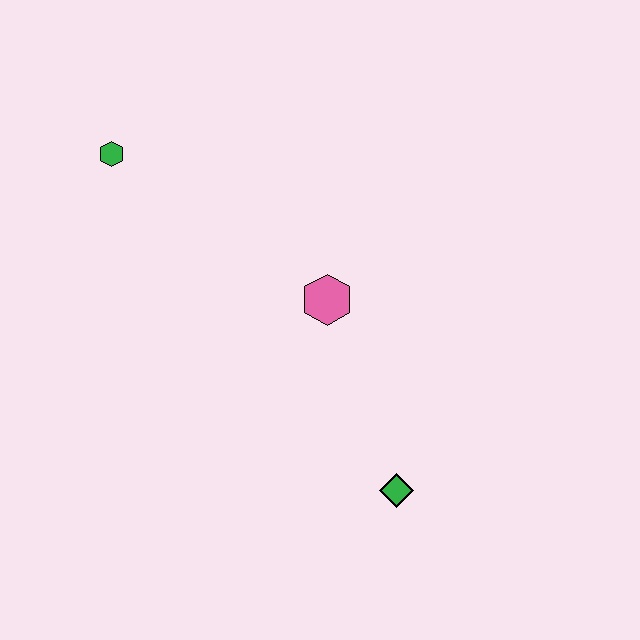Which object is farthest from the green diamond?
The green hexagon is farthest from the green diamond.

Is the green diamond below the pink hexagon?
Yes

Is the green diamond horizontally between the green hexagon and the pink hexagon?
No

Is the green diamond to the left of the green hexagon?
No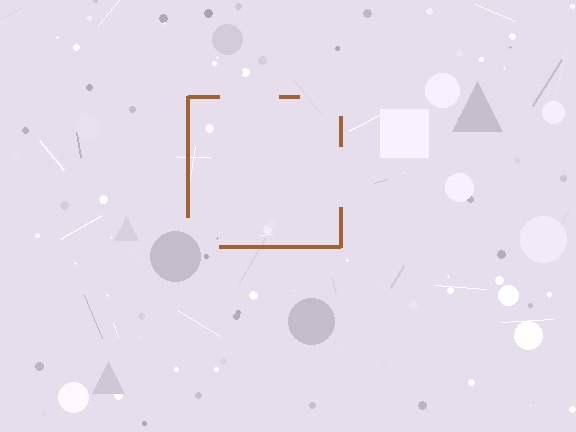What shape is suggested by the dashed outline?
The dashed outline suggests a square.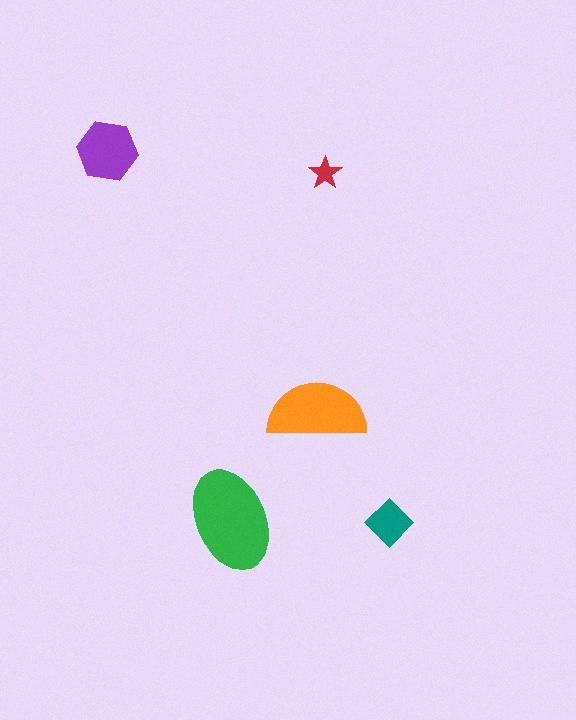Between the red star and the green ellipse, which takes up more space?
The green ellipse.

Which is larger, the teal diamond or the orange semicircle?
The orange semicircle.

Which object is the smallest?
The red star.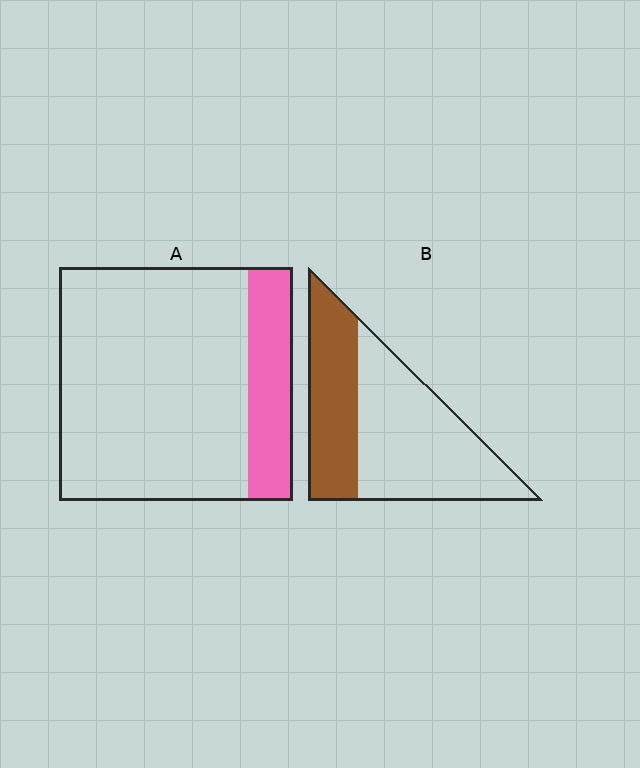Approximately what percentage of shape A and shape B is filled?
A is approximately 20% and B is approximately 40%.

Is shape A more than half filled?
No.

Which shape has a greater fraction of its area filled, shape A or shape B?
Shape B.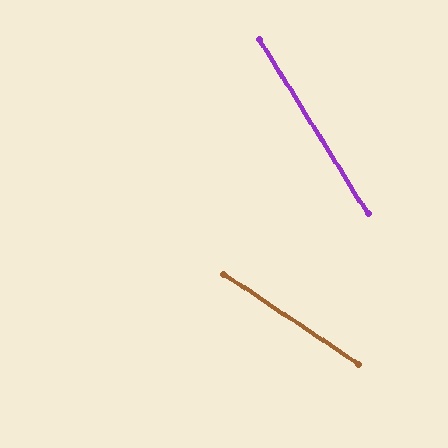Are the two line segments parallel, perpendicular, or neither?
Neither parallel nor perpendicular — they differ by about 25°.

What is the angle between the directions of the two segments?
Approximately 25 degrees.